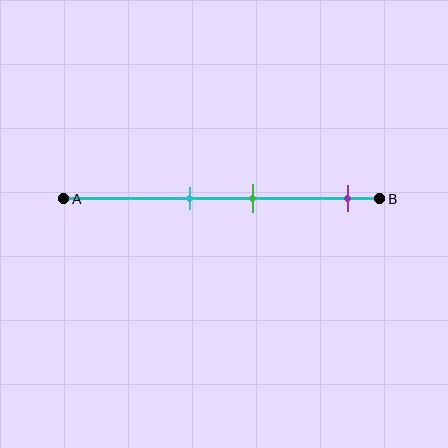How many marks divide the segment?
There are 3 marks dividing the segment.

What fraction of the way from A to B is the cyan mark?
The cyan mark is approximately 40% (0.4) of the way from A to B.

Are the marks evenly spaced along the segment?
No, the marks are not evenly spaced.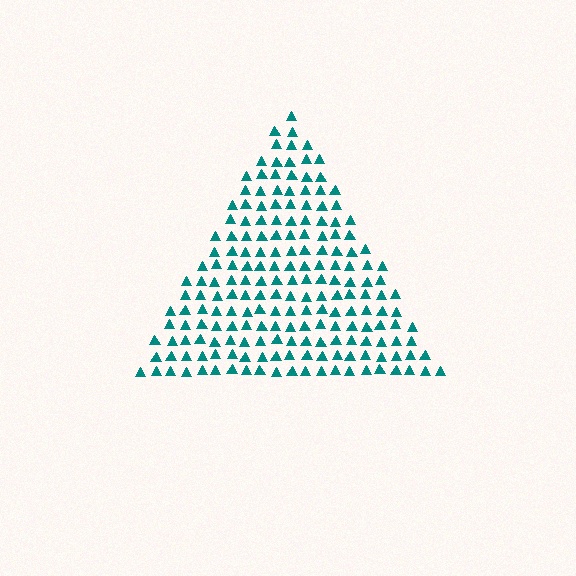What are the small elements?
The small elements are triangles.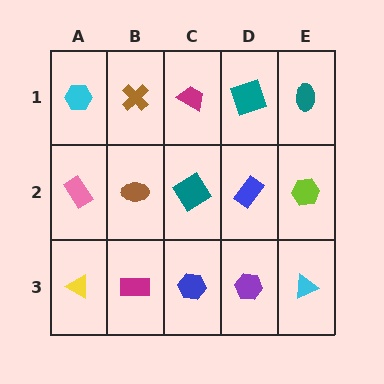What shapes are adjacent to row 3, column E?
A lime hexagon (row 2, column E), a purple hexagon (row 3, column D).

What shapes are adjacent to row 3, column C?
A teal diamond (row 2, column C), a magenta rectangle (row 3, column B), a purple hexagon (row 3, column D).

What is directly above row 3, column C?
A teal diamond.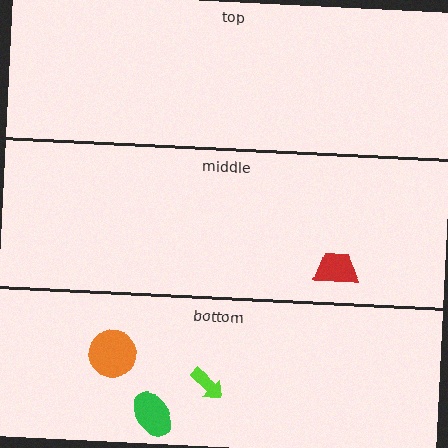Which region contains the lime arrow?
The bottom region.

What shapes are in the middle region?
The red trapezoid.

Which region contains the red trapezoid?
The middle region.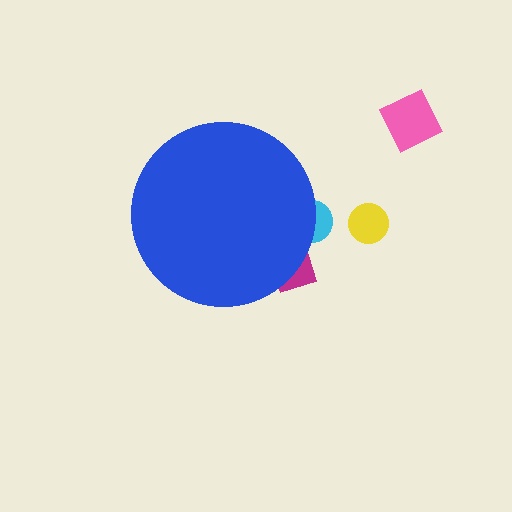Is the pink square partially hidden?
No, the pink square is fully visible.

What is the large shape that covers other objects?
A blue circle.